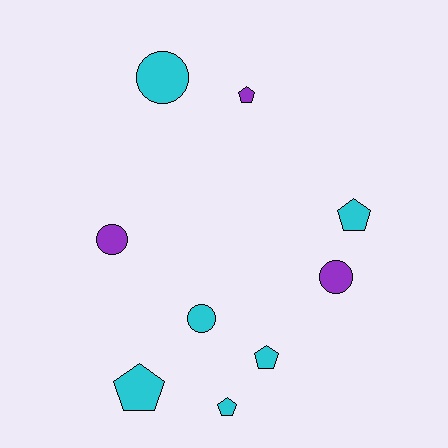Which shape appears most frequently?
Pentagon, with 5 objects.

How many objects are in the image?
There are 9 objects.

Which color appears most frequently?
Cyan, with 6 objects.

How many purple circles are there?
There are 2 purple circles.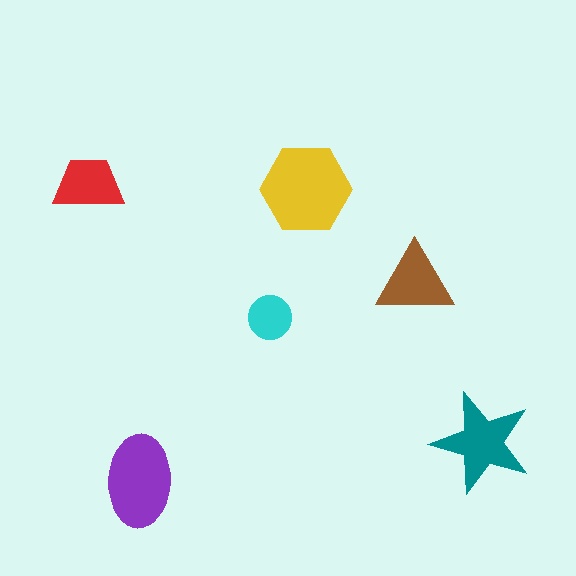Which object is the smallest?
The cyan circle.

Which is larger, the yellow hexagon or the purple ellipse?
The yellow hexagon.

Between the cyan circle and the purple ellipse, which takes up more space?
The purple ellipse.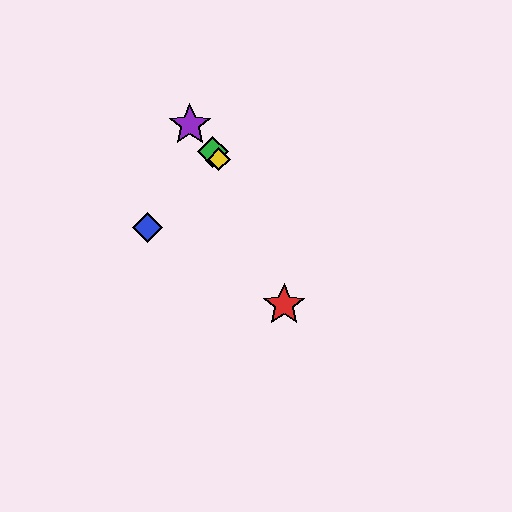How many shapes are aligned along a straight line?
3 shapes (the green diamond, the yellow diamond, the purple star) are aligned along a straight line.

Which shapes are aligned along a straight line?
The green diamond, the yellow diamond, the purple star are aligned along a straight line.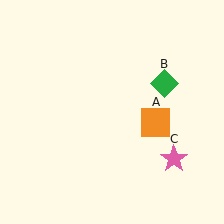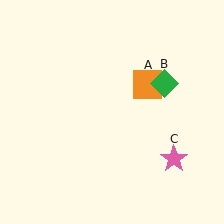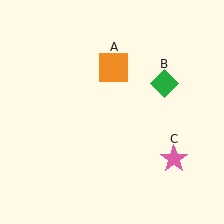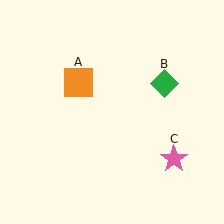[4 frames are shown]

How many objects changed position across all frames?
1 object changed position: orange square (object A).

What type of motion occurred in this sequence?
The orange square (object A) rotated counterclockwise around the center of the scene.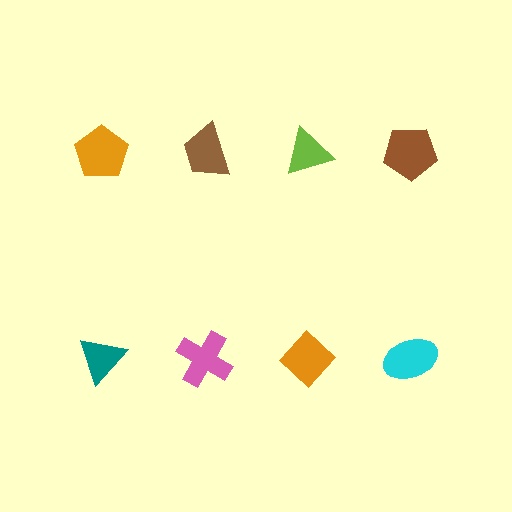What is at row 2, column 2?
A pink cross.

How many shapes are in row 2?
4 shapes.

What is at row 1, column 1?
An orange pentagon.